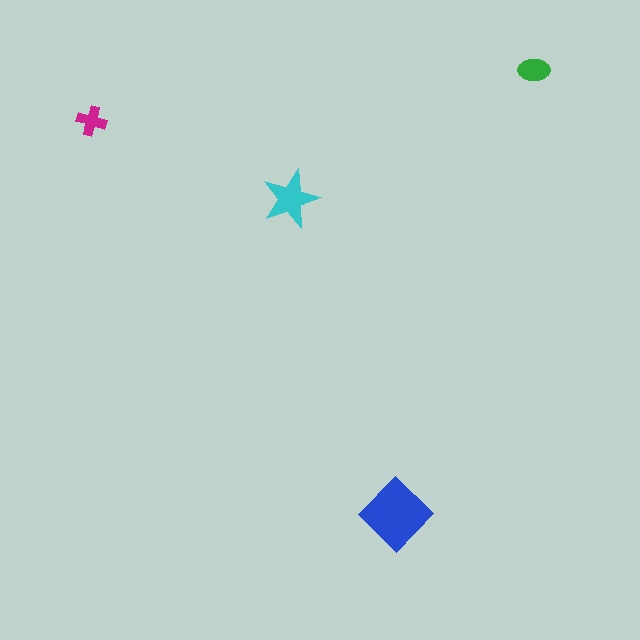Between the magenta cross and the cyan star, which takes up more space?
The cyan star.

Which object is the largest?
The blue diamond.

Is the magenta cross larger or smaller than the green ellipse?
Smaller.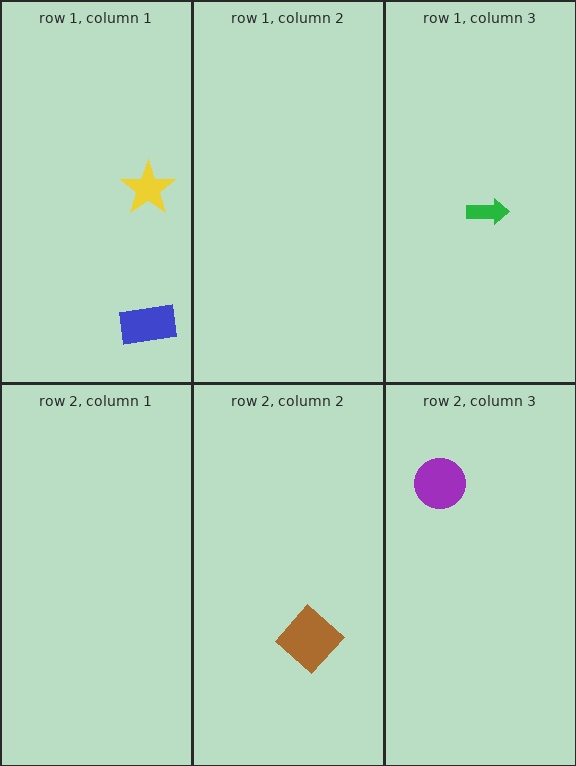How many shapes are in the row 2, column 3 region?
1.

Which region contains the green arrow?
The row 1, column 3 region.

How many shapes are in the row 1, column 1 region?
2.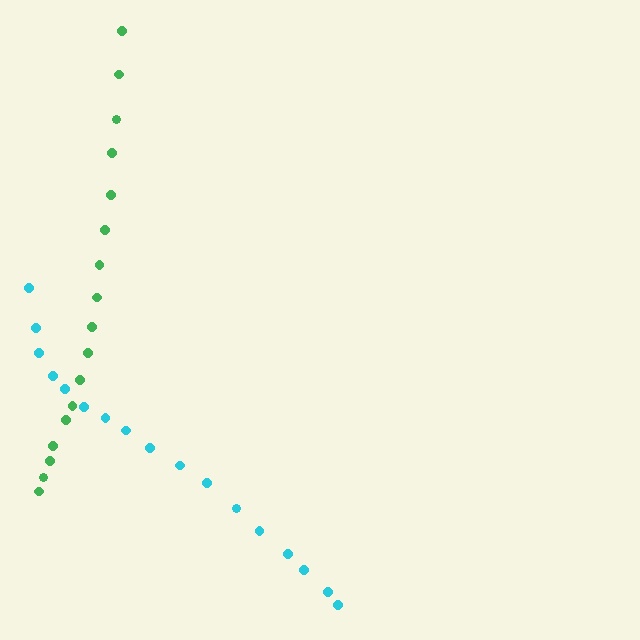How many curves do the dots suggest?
There are 2 distinct paths.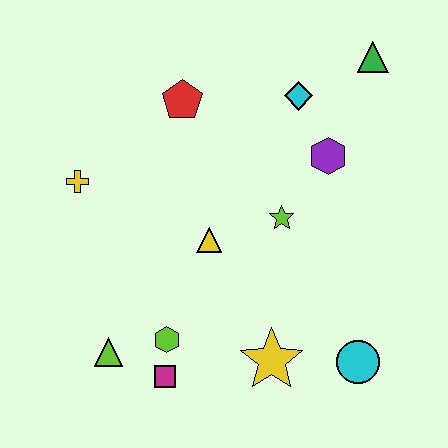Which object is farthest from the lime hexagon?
The green triangle is farthest from the lime hexagon.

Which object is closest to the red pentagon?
The cyan diamond is closest to the red pentagon.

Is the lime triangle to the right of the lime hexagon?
No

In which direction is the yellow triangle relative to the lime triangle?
The yellow triangle is above the lime triangle.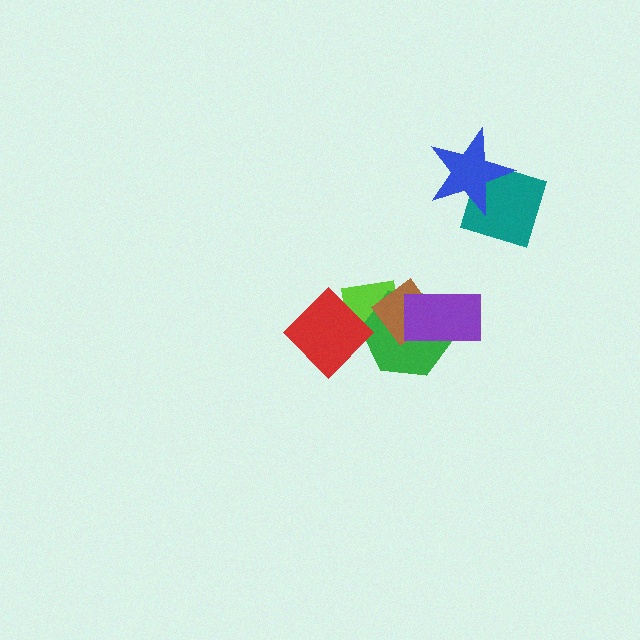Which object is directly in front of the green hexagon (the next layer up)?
The red diamond is directly in front of the green hexagon.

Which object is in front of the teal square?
The blue star is in front of the teal square.